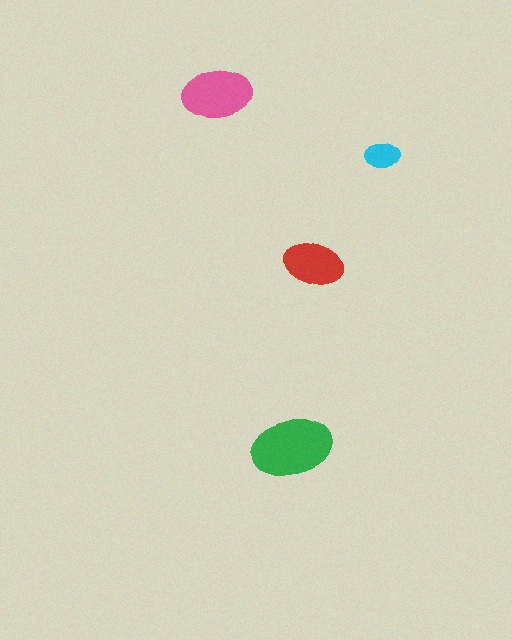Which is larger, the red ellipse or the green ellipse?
The green one.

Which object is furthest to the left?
The pink ellipse is leftmost.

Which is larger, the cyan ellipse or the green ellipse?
The green one.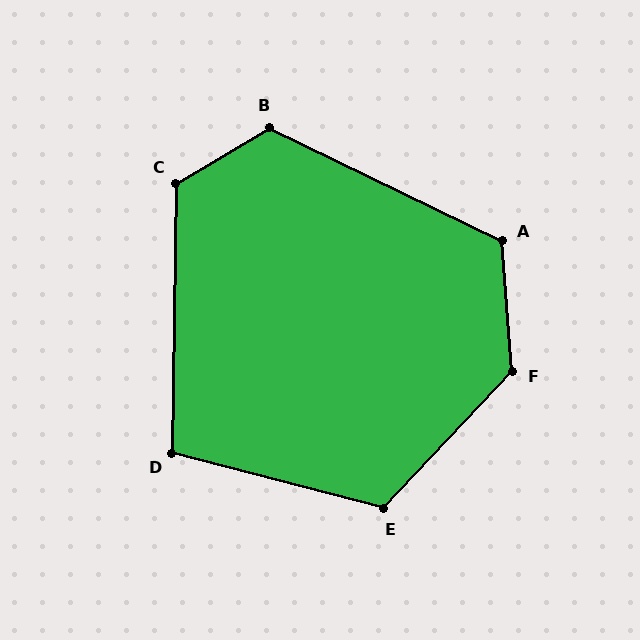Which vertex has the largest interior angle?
F, at approximately 133 degrees.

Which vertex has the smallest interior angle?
D, at approximately 104 degrees.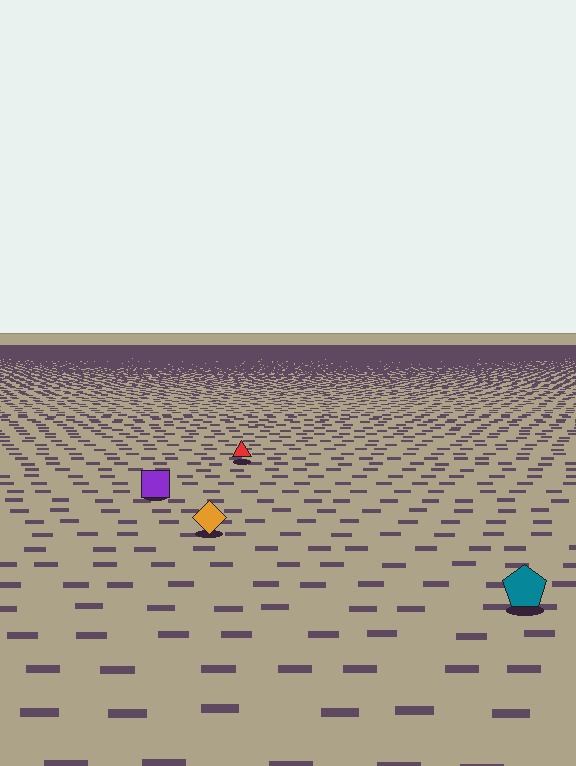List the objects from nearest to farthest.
From nearest to farthest: the teal pentagon, the orange diamond, the purple square, the red triangle.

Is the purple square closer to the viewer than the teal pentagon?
No. The teal pentagon is closer — you can tell from the texture gradient: the ground texture is coarser near it.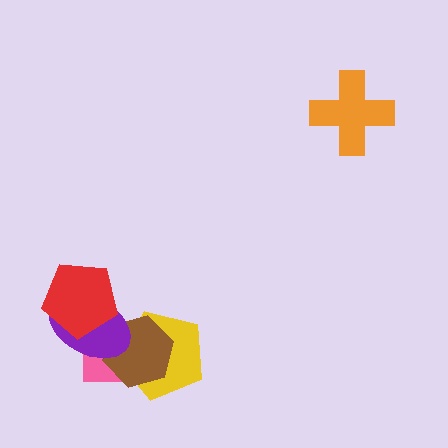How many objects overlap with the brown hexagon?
3 objects overlap with the brown hexagon.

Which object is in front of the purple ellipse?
The red pentagon is in front of the purple ellipse.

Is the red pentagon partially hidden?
No, no other shape covers it.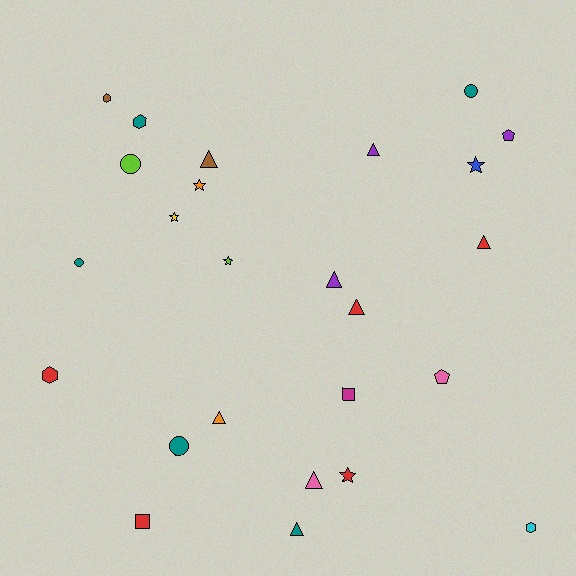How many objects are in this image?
There are 25 objects.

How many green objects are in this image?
There are no green objects.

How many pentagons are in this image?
There are 2 pentagons.